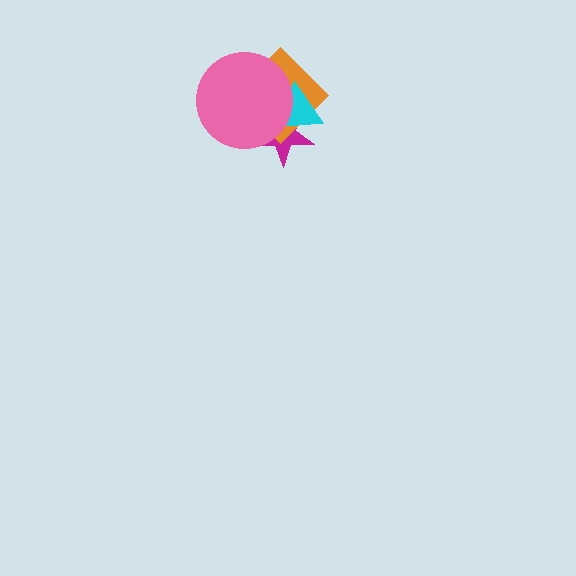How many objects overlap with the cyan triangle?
3 objects overlap with the cyan triangle.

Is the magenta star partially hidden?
Yes, it is partially covered by another shape.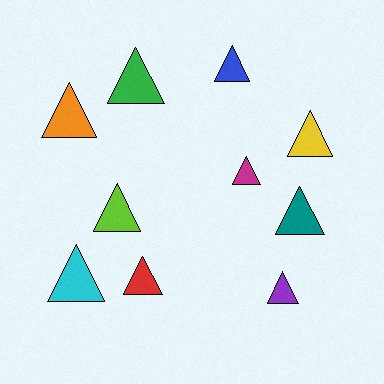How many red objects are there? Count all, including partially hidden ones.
There is 1 red object.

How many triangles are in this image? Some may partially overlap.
There are 10 triangles.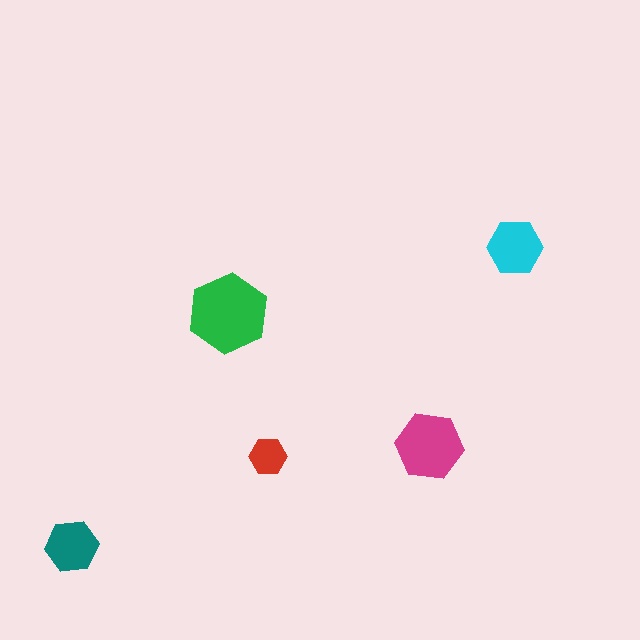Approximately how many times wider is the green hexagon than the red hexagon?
About 2 times wider.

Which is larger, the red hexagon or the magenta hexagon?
The magenta one.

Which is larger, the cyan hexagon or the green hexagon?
The green one.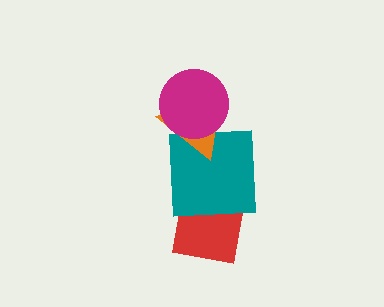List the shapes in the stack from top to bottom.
From top to bottom: the magenta circle, the orange triangle, the teal square, the red square.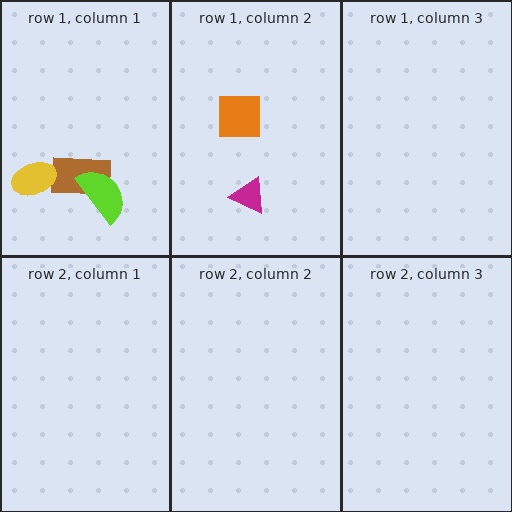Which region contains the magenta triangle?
The row 1, column 2 region.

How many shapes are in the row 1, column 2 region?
2.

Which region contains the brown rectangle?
The row 1, column 1 region.